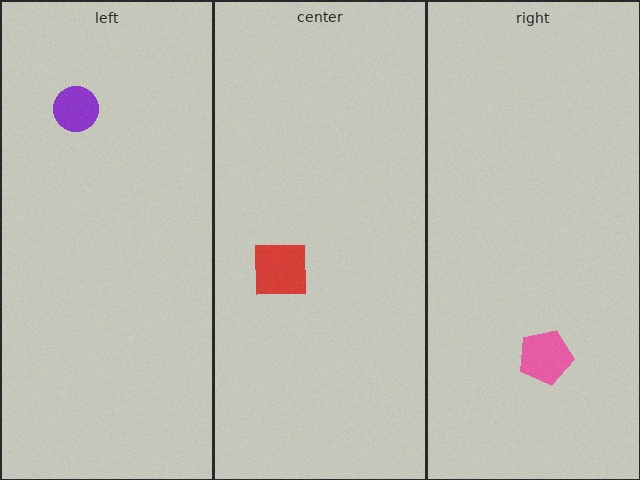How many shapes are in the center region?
1.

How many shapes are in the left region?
1.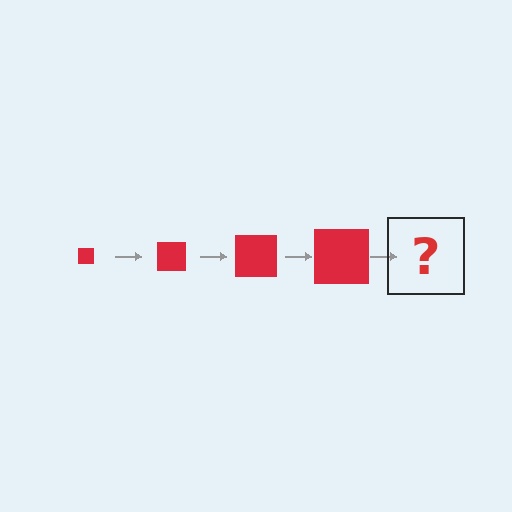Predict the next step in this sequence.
The next step is a red square, larger than the previous one.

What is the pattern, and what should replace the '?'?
The pattern is that the square gets progressively larger each step. The '?' should be a red square, larger than the previous one.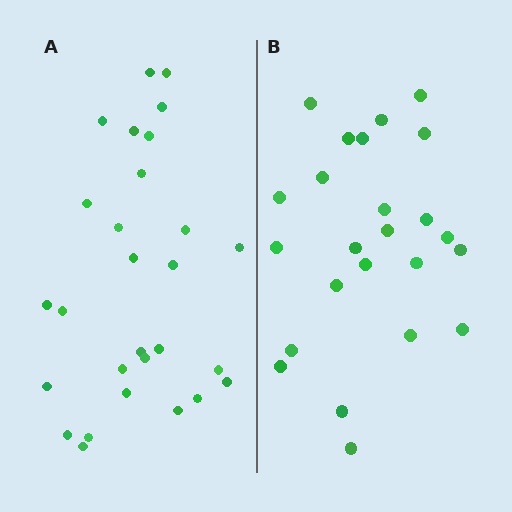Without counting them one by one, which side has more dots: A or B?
Region A (the left region) has more dots.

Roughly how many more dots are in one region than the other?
Region A has about 4 more dots than region B.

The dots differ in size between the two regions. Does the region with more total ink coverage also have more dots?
No. Region B has more total ink coverage because its dots are larger, but region A actually contains more individual dots. Total area can be misleading — the number of items is what matters here.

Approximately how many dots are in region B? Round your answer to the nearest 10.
About 20 dots. (The exact count is 24, which rounds to 20.)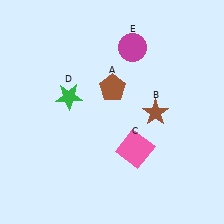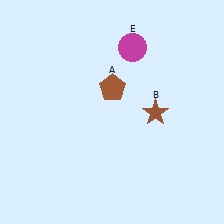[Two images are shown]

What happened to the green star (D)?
The green star (D) was removed in Image 2. It was in the top-left area of Image 1.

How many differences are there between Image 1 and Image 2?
There are 2 differences between the two images.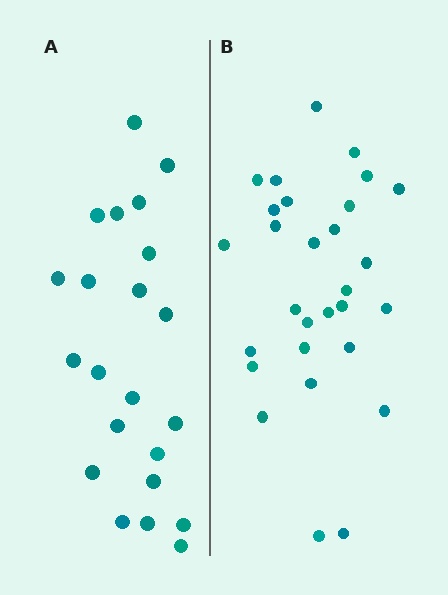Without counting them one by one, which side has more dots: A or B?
Region B (the right region) has more dots.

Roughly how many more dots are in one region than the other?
Region B has roughly 8 or so more dots than region A.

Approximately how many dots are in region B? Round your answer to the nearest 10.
About 30 dots. (The exact count is 29, which rounds to 30.)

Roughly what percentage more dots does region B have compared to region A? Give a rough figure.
About 30% more.